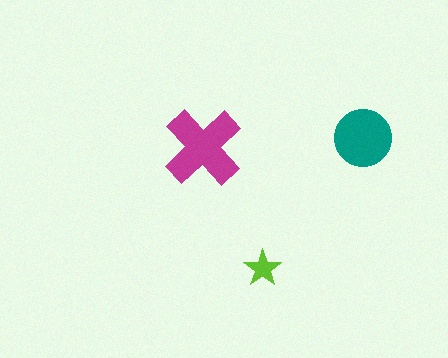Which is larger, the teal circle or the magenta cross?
The magenta cross.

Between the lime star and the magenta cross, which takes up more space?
The magenta cross.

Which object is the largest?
The magenta cross.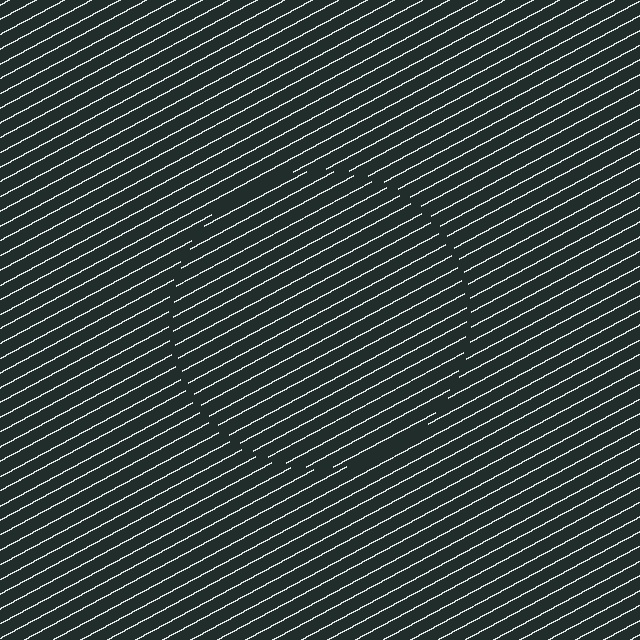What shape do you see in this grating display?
An illusory circle. The interior of the shape contains the same grating, shifted by half a period — the contour is defined by the phase discontinuity where line-ends from the inner and outer gratings abut.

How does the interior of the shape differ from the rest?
The interior of the shape contains the same grating, shifted by half a period — the contour is defined by the phase discontinuity where line-ends from the inner and outer gratings abut.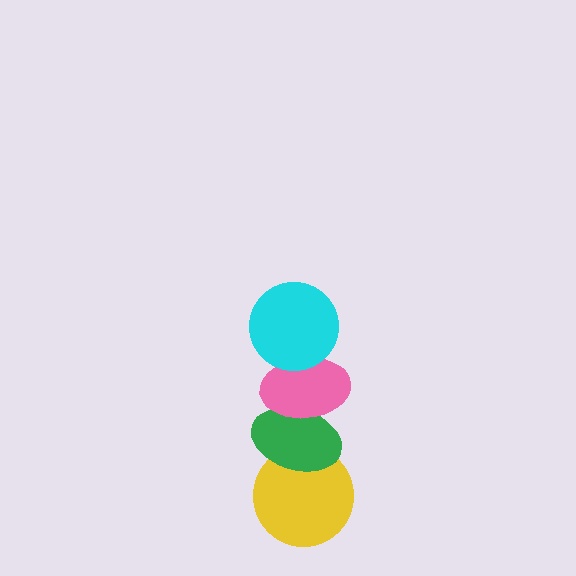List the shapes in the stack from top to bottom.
From top to bottom: the cyan circle, the pink ellipse, the green ellipse, the yellow circle.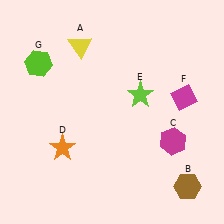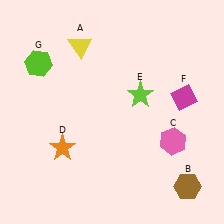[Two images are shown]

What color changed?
The hexagon (C) changed from magenta in Image 1 to pink in Image 2.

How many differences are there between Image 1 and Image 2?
There is 1 difference between the two images.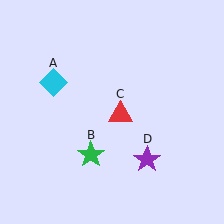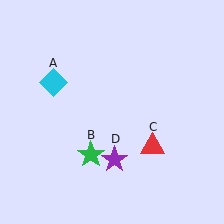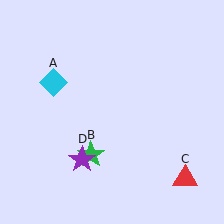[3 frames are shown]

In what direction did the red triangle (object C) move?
The red triangle (object C) moved down and to the right.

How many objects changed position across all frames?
2 objects changed position: red triangle (object C), purple star (object D).